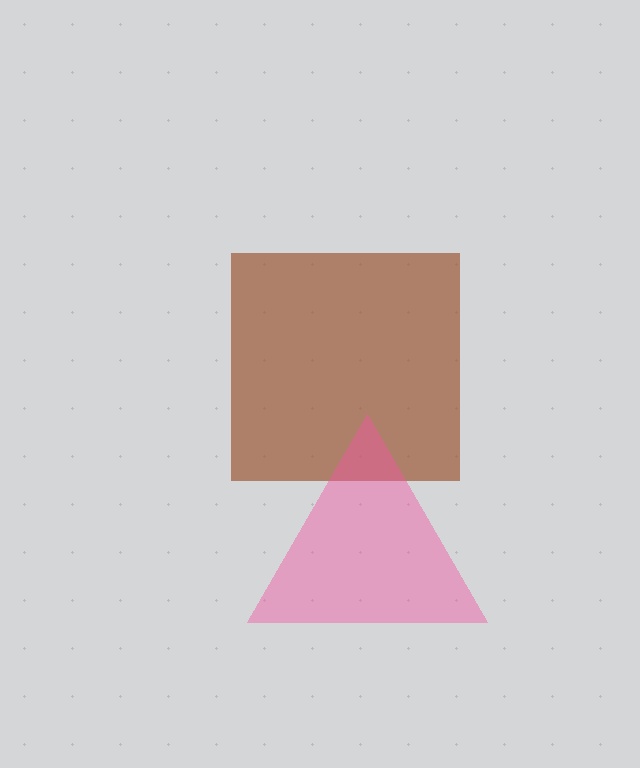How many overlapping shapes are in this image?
There are 2 overlapping shapes in the image.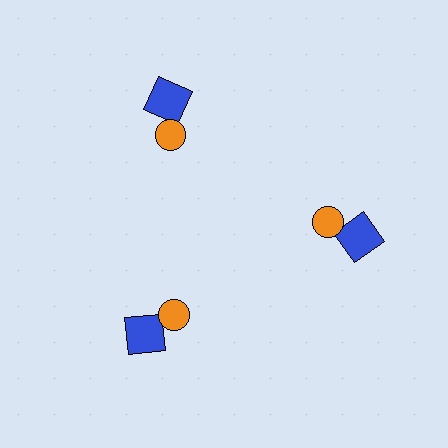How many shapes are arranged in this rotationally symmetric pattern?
There are 6 shapes, arranged in 3 groups of 2.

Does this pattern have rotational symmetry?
Yes, this pattern has 3-fold rotational symmetry. It looks the same after rotating 120 degrees around the center.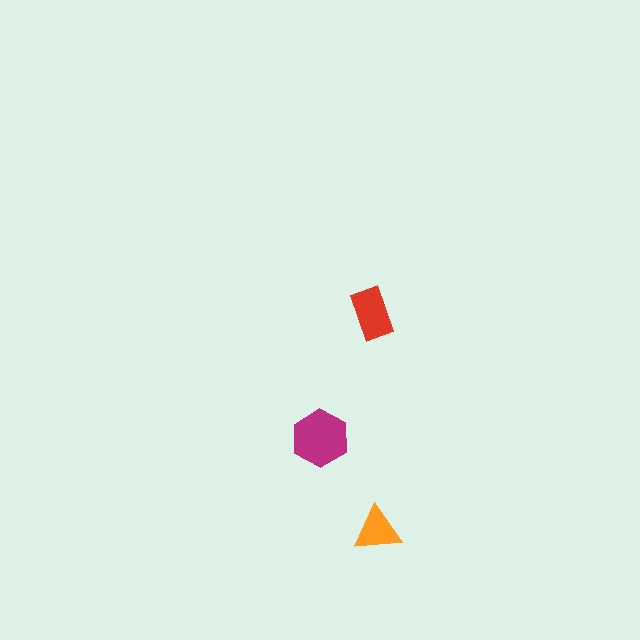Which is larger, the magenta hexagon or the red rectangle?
The magenta hexagon.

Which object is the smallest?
The orange triangle.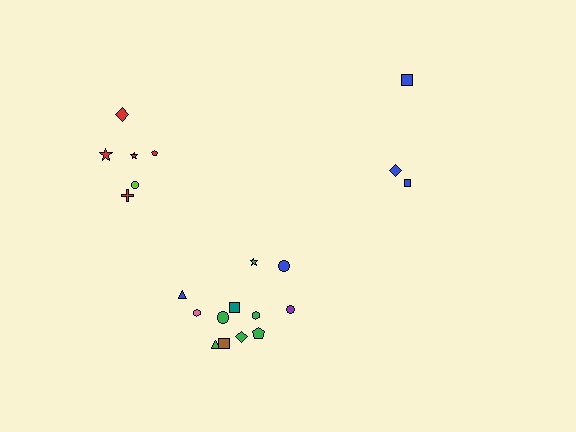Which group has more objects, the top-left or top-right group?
The top-left group.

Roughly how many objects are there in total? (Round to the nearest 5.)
Roughly 20 objects in total.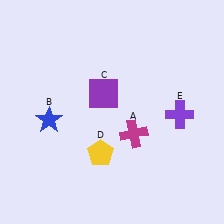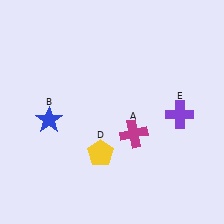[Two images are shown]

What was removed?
The purple square (C) was removed in Image 2.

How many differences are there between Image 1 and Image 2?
There is 1 difference between the two images.